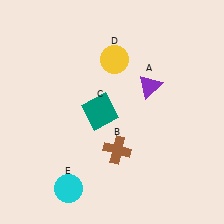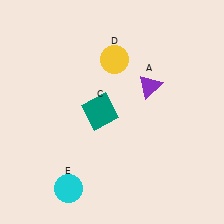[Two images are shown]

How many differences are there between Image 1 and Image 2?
There is 1 difference between the two images.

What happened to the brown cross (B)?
The brown cross (B) was removed in Image 2. It was in the bottom-right area of Image 1.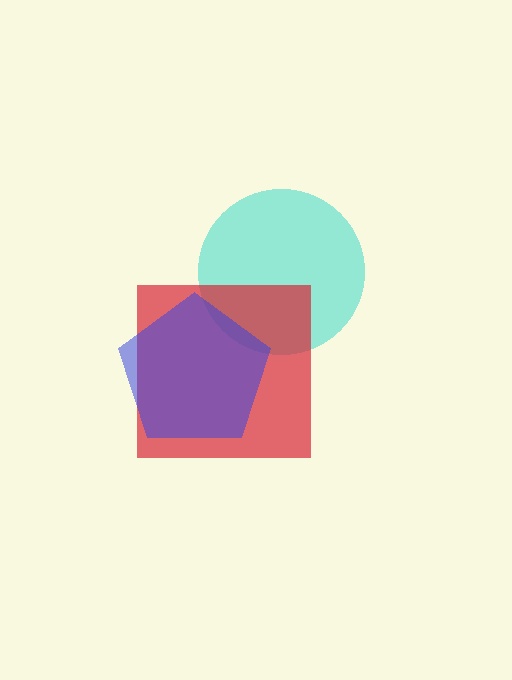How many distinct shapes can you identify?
There are 3 distinct shapes: a cyan circle, a red square, a blue pentagon.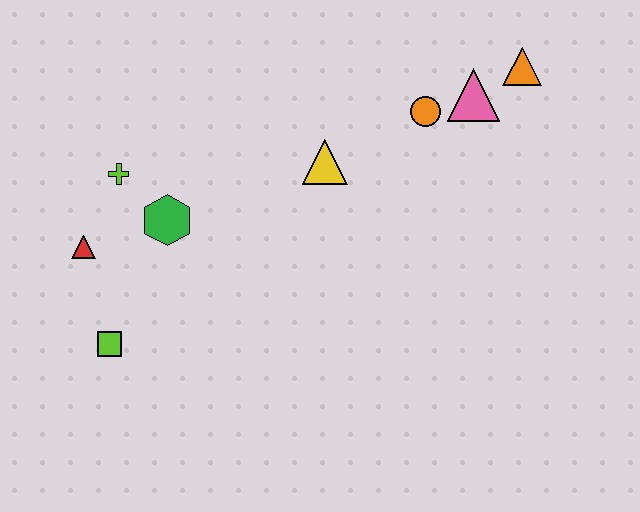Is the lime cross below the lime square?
No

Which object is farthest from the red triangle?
The orange triangle is farthest from the red triangle.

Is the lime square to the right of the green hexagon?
No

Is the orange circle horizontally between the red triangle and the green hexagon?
No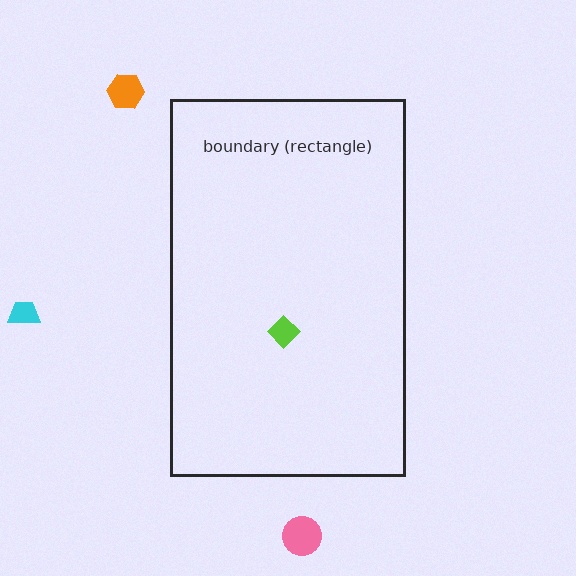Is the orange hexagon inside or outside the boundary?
Outside.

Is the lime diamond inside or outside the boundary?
Inside.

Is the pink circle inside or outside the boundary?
Outside.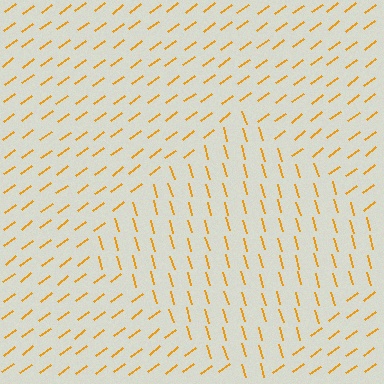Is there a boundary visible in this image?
Yes, there is a texture boundary formed by a change in line orientation.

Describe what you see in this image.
The image is filled with small orange line segments. A diamond region in the image has lines oriented differently from the surrounding lines, creating a visible texture boundary.